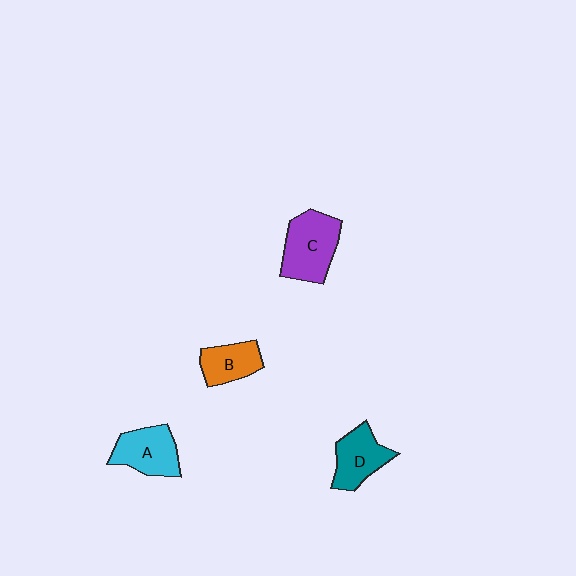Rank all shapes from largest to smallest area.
From largest to smallest: C (purple), A (cyan), D (teal), B (orange).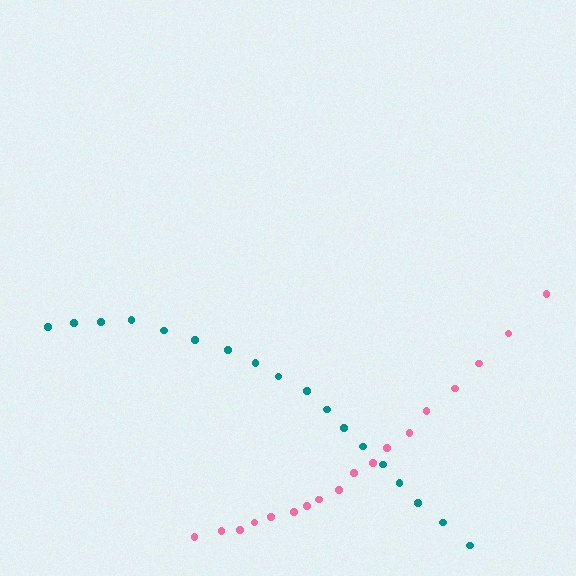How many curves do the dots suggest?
There are 2 distinct paths.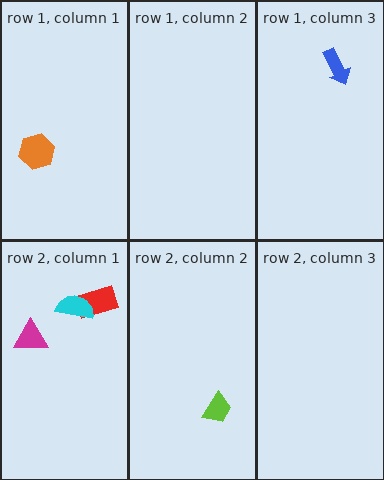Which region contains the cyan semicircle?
The row 2, column 1 region.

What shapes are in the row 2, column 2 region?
The lime trapezoid.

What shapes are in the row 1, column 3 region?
The blue arrow.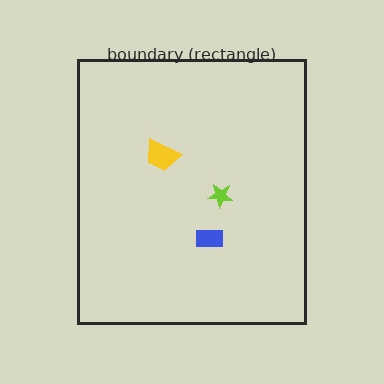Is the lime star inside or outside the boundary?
Inside.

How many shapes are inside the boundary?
3 inside, 0 outside.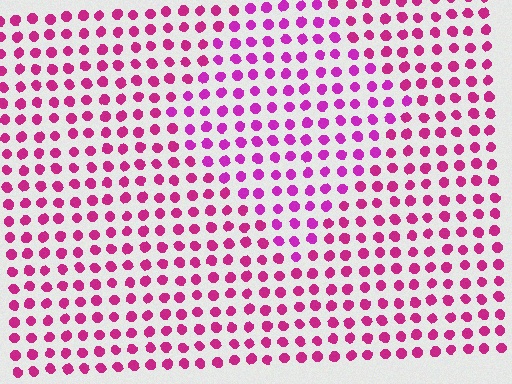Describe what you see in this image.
The image is filled with small magenta elements in a uniform arrangement. A diamond-shaped region is visible where the elements are tinted to a slightly different hue, forming a subtle color boundary.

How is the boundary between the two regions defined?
The boundary is defined purely by a slight shift in hue (about 20 degrees). Spacing, size, and orientation are identical on both sides.